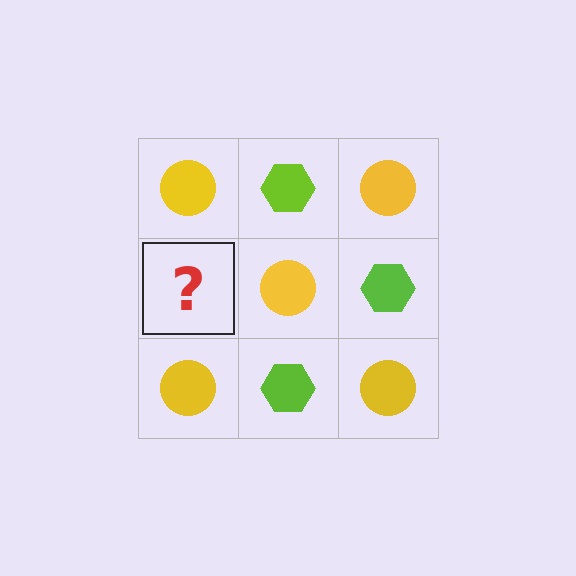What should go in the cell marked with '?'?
The missing cell should contain a lime hexagon.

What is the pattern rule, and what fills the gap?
The rule is that it alternates yellow circle and lime hexagon in a checkerboard pattern. The gap should be filled with a lime hexagon.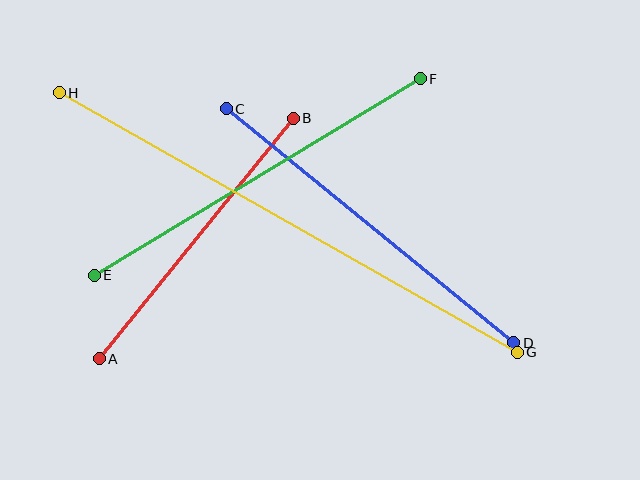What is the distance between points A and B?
The distance is approximately 309 pixels.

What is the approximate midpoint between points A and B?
The midpoint is at approximately (196, 238) pixels.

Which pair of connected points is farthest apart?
Points G and H are farthest apart.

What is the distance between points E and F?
The distance is approximately 380 pixels.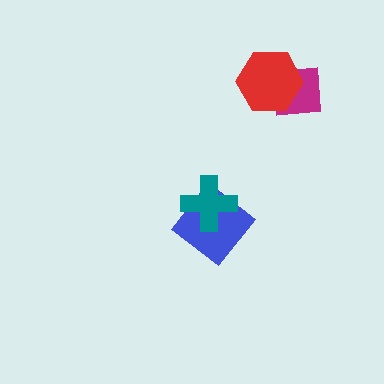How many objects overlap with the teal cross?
1 object overlaps with the teal cross.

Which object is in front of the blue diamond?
The teal cross is in front of the blue diamond.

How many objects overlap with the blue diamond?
1 object overlaps with the blue diamond.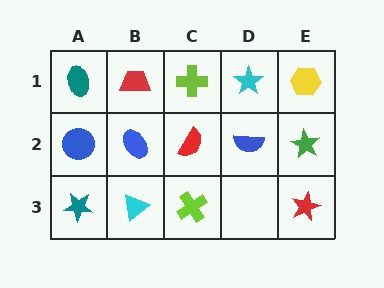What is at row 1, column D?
A cyan star.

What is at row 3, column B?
A cyan triangle.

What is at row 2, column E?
A green star.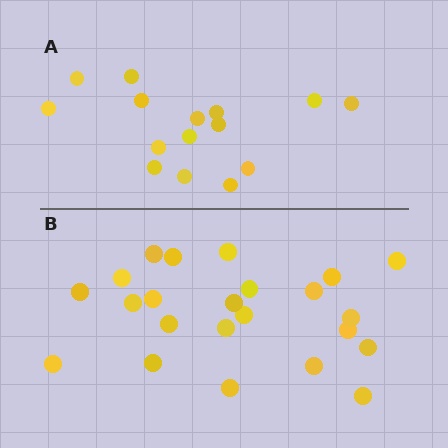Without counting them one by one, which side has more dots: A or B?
Region B (the bottom region) has more dots.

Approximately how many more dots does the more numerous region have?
Region B has roughly 8 or so more dots than region A.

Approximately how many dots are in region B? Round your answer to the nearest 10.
About 20 dots. (The exact count is 23, which rounds to 20.)